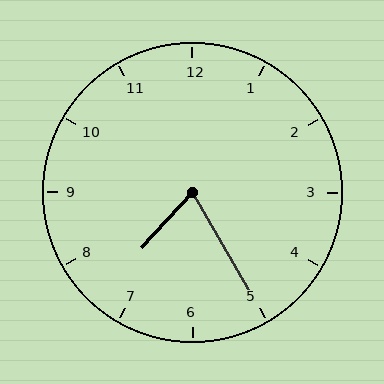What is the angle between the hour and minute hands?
Approximately 72 degrees.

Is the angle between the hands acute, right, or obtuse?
It is acute.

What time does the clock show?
7:25.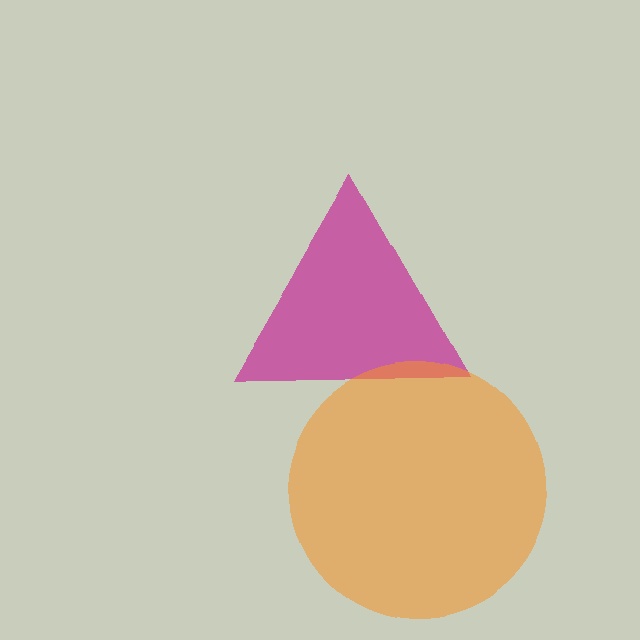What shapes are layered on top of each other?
The layered shapes are: a magenta triangle, an orange circle.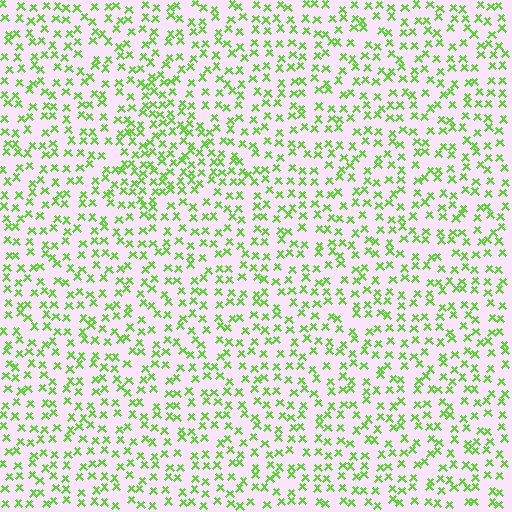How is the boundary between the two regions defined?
The boundary is defined by a change in element density (approximately 1.6x ratio). All elements are the same color, size, and shape.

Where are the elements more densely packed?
The elements are more densely packed inside the triangle boundary.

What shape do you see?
I see a triangle.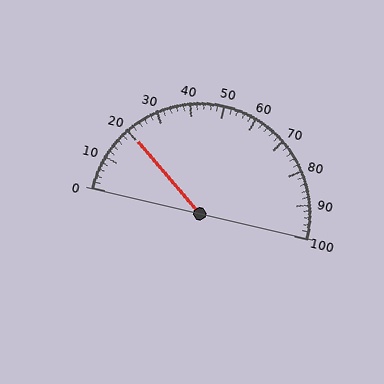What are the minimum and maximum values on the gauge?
The gauge ranges from 0 to 100.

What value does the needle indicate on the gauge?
The needle indicates approximately 20.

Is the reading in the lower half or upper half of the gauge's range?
The reading is in the lower half of the range (0 to 100).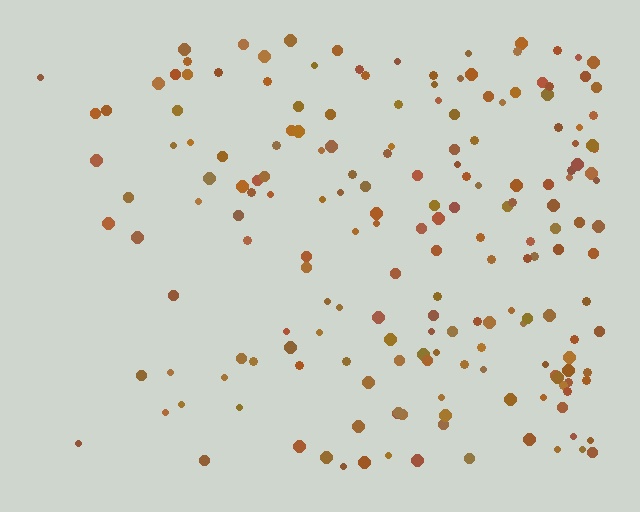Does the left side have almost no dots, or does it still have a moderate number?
Still a moderate number, just noticeably fewer than the right.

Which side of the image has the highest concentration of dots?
The right.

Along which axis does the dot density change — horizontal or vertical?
Horizontal.